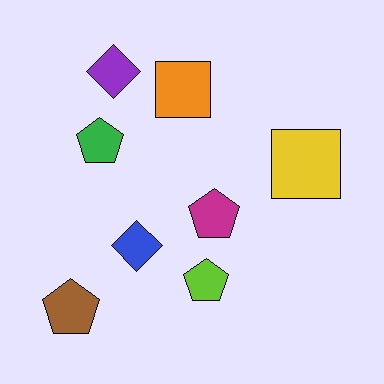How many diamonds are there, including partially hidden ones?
There are 2 diamonds.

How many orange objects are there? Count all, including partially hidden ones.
There is 1 orange object.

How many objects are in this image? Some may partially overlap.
There are 8 objects.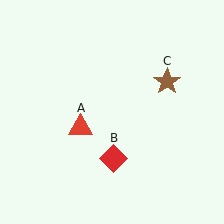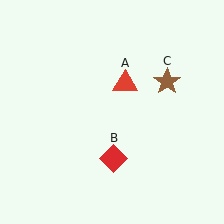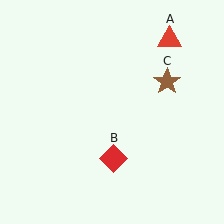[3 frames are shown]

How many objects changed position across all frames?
1 object changed position: red triangle (object A).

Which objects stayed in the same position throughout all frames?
Red diamond (object B) and brown star (object C) remained stationary.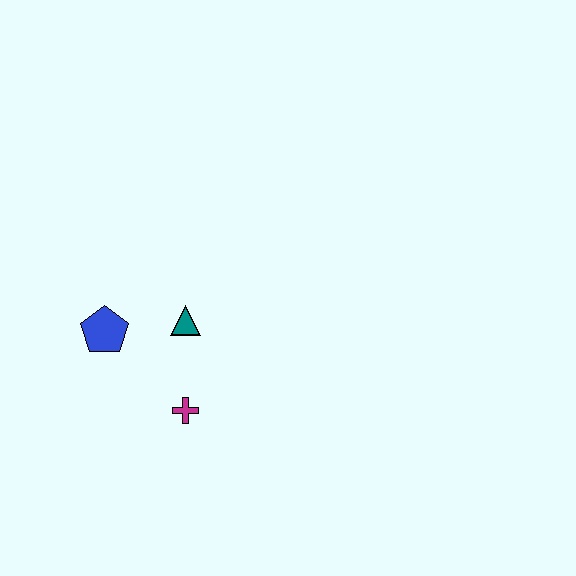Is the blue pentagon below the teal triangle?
Yes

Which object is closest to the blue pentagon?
The teal triangle is closest to the blue pentagon.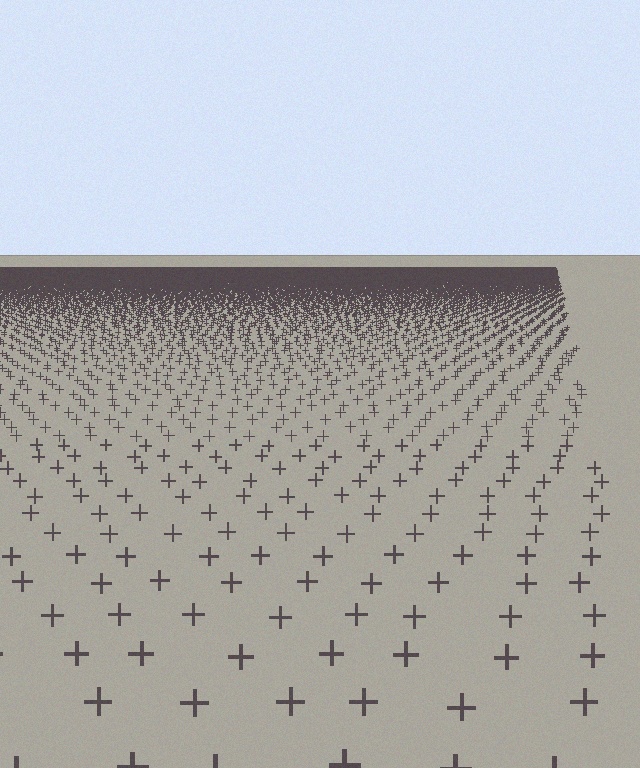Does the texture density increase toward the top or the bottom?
Density increases toward the top.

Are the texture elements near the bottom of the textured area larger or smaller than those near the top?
Larger. Near the bottom, elements are closer to the viewer and appear at a bigger on-screen size.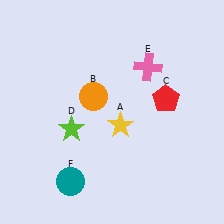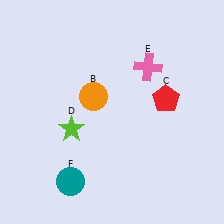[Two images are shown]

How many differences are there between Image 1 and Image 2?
There is 1 difference between the two images.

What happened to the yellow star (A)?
The yellow star (A) was removed in Image 2. It was in the bottom-right area of Image 1.